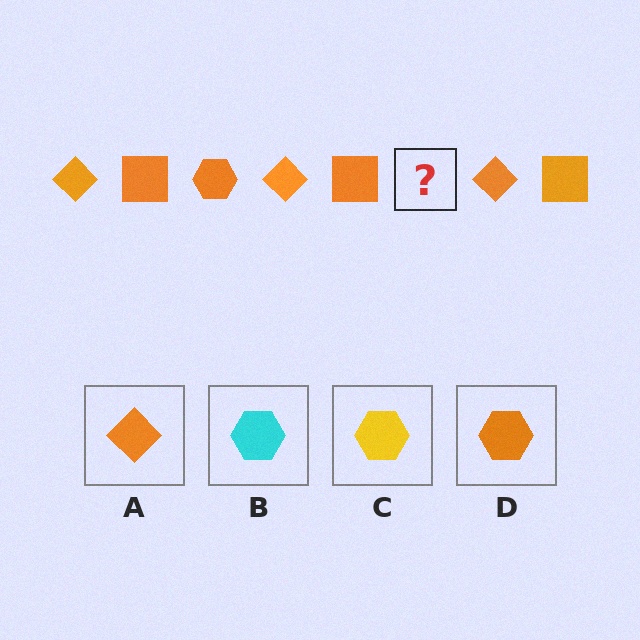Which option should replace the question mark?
Option D.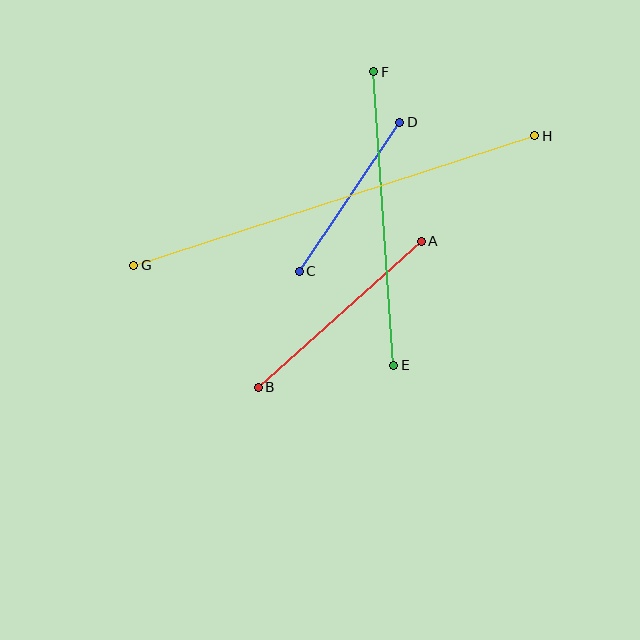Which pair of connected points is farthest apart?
Points G and H are farthest apart.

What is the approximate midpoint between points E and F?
The midpoint is at approximately (384, 219) pixels.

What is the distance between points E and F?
The distance is approximately 294 pixels.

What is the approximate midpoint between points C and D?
The midpoint is at approximately (350, 197) pixels.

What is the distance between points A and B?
The distance is approximately 219 pixels.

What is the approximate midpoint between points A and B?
The midpoint is at approximately (340, 314) pixels.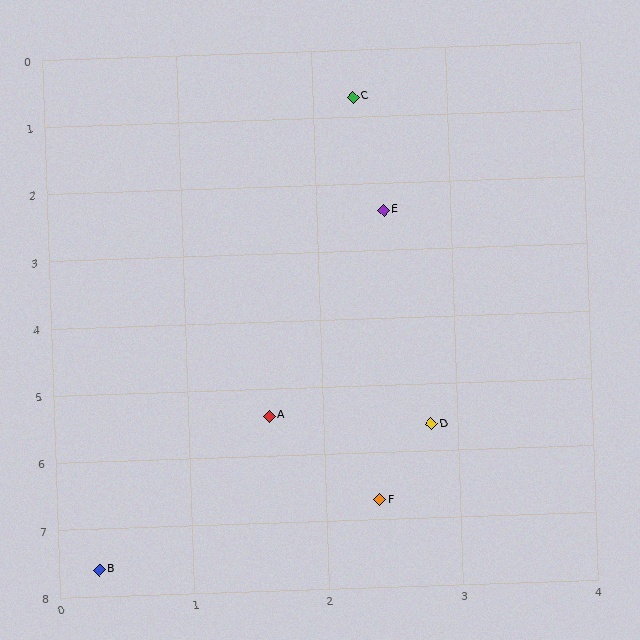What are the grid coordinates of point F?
Point F is at approximately (2.4, 6.7).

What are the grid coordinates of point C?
Point C is at approximately (2.3, 0.7).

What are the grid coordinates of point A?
Point A is at approximately (1.6, 5.4).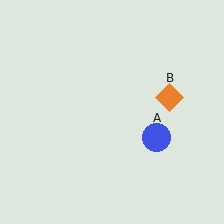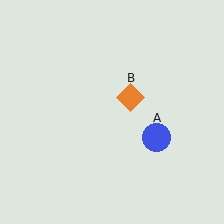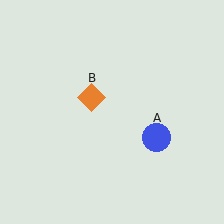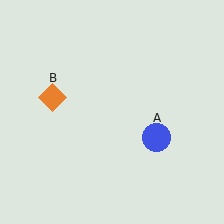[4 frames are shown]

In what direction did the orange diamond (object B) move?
The orange diamond (object B) moved left.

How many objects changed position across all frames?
1 object changed position: orange diamond (object B).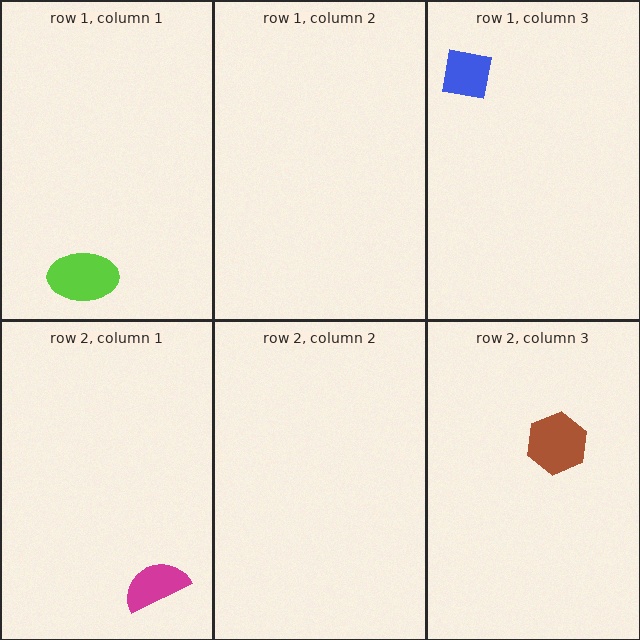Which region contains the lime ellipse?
The row 1, column 1 region.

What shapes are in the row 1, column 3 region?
The blue square.